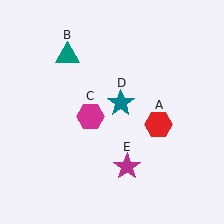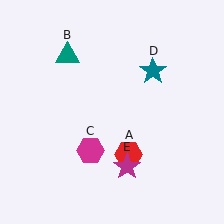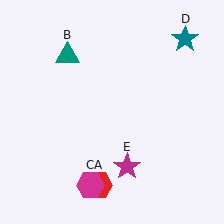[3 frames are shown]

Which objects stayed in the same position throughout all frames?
Teal triangle (object B) and magenta star (object E) remained stationary.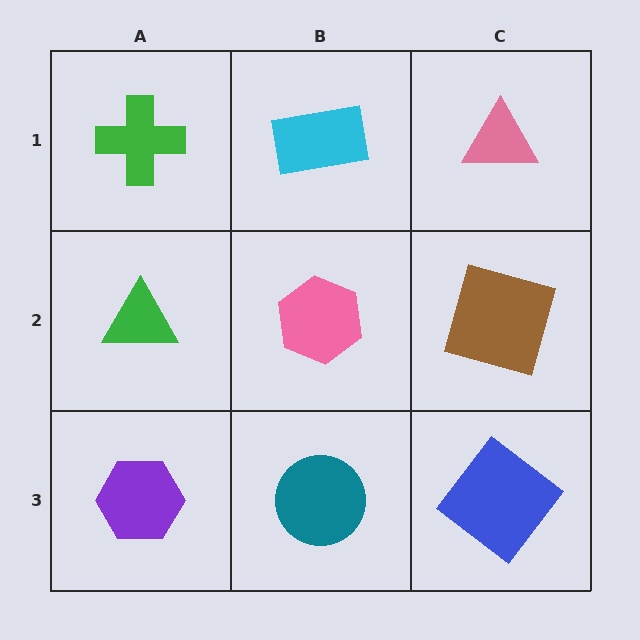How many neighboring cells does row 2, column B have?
4.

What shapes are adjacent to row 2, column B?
A cyan rectangle (row 1, column B), a teal circle (row 3, column B), a green triangle (row 2, column A), a brown square (row 2, column C).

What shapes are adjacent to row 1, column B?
A pink hexagon (row 2, column B), a green cross (row 1, column A), a pink triangle (row 1, column C).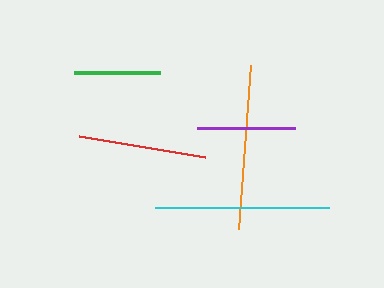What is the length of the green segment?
The green segment is approximately 86 pixels long.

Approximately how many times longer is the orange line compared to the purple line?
The orange line is approximately 1.7 times the length of the purple line.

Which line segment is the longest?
The cyan line is the longest at approximately 173 pixels.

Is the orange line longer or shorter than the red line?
The orange line is longer than the red line.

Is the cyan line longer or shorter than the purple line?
The cyan line is longer than the purple line.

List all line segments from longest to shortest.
From longest to shortest: cyan, orange, red, purple, green.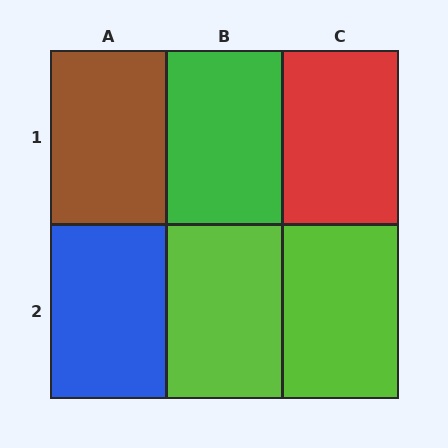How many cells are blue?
1 cell is blue.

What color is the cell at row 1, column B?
Green.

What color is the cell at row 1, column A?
Brown.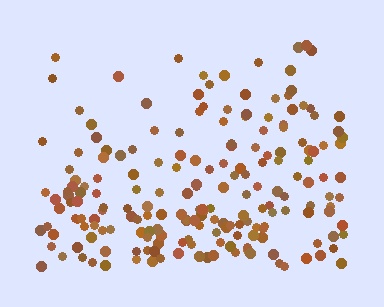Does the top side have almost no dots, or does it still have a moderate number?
Still a moderate number, just noticeably fewer than the bottom.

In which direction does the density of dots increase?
From top to bottom, with the bottom side densest.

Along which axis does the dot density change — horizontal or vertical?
Vertical.